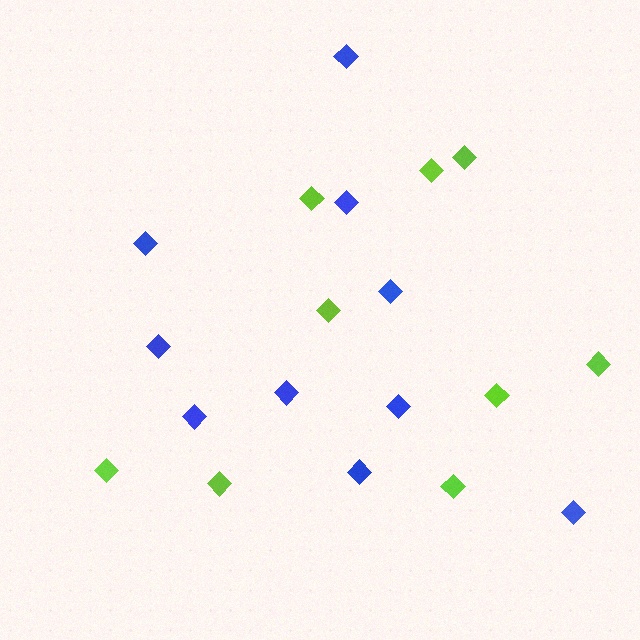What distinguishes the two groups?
There are 2 groups: one group of lime diamonds (9) and one group of blue diamonds (10).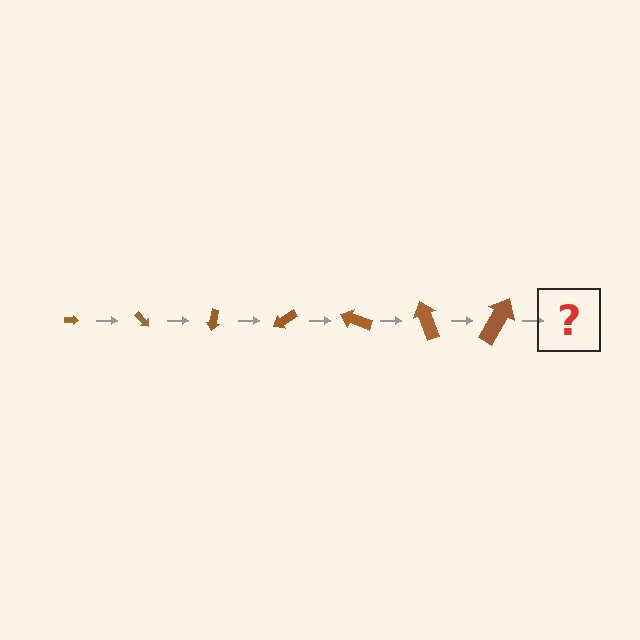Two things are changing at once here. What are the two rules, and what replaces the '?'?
The two rules are that the arrow grows larger each step and it rotates 50 degrees each step. The '?' should be an arrow, larger than the previous one and rotated 350 degrees from the start.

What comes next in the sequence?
The next element should be an arrow, larger than the previous one and rotated 350 degrees from the start.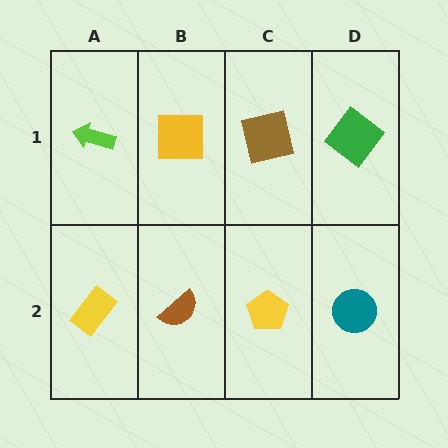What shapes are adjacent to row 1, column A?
A yellow rectangle (row 2, column A), a yellow square (row 1, column B).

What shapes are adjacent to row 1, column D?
A teal circle (row 2, column D), a brown square (row 1, column C).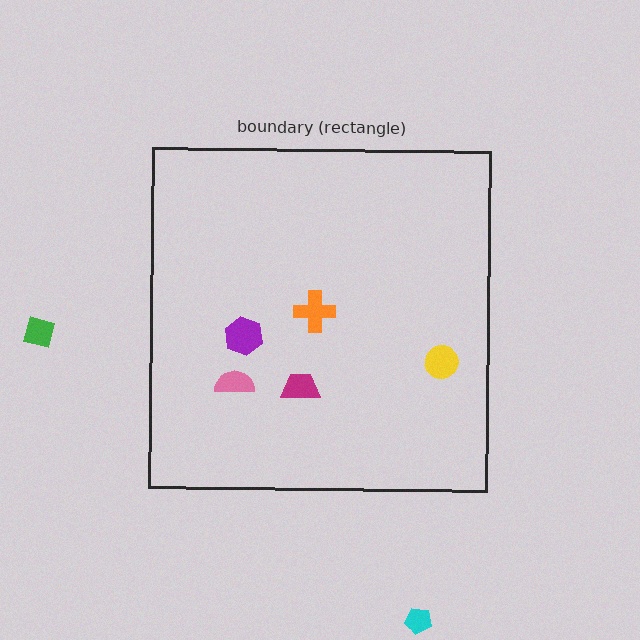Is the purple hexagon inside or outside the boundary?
Inside.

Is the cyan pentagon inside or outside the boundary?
Outside.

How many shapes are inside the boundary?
5 inside, 2 outside.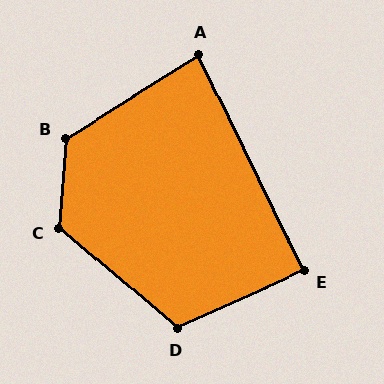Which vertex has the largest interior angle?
C, at approximately 127 degrees.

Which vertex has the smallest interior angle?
A, at approximately 84 degrees.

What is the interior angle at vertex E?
Approximately 88 degrees (approximately right).